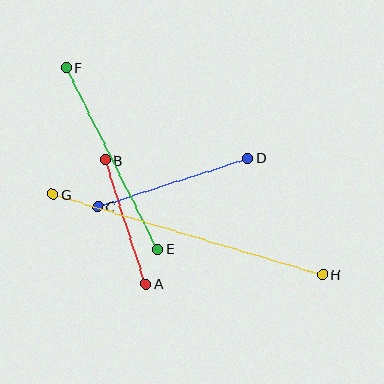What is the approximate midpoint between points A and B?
The midpoint is at approximately (126, 222) pixels.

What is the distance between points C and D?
The distance is approximately 158 pixels.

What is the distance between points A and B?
The distance is approximately 130 pixels.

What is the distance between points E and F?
The distance is approximately 203 pixels.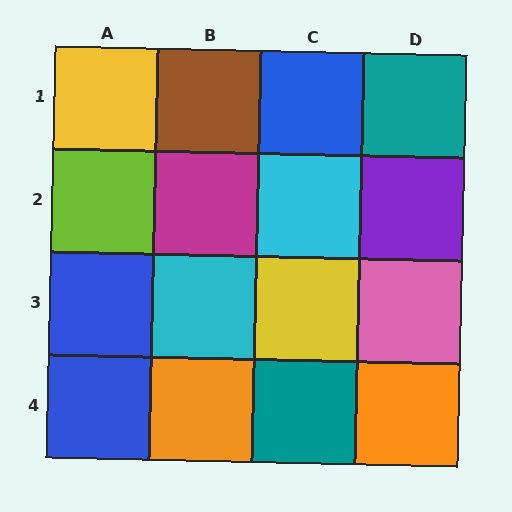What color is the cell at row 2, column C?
Cyan.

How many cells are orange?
2 cells are orange.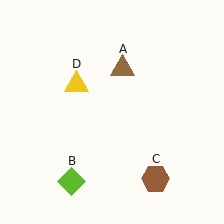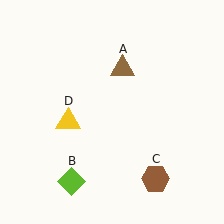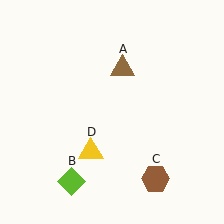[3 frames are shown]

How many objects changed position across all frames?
1 object changed position: yellow triangle (object D).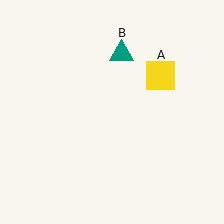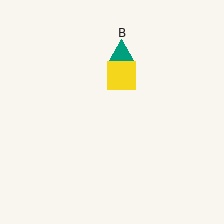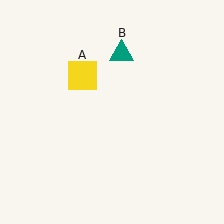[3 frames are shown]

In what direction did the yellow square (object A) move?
The yellow square (object A) moved left.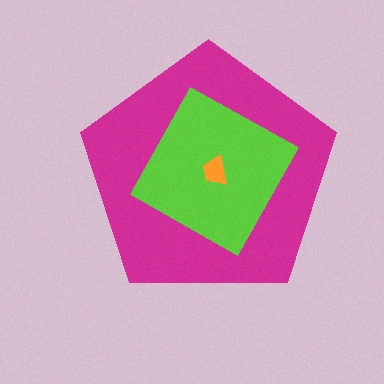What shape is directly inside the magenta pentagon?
The lime square.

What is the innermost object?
The orange trapezoid.